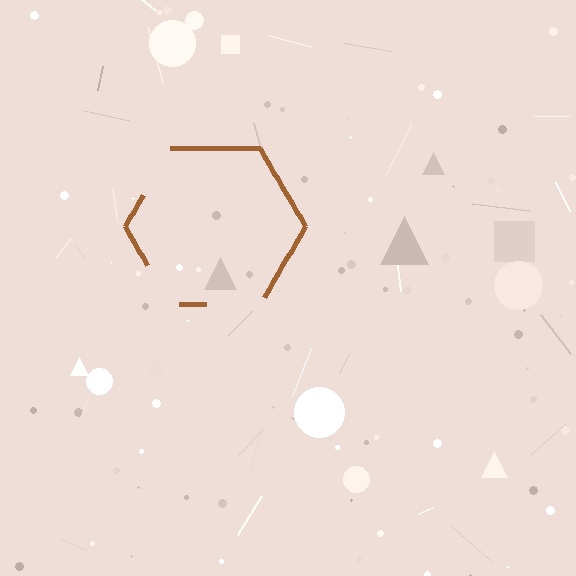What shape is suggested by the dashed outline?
The dashed outline suggests a hexagon.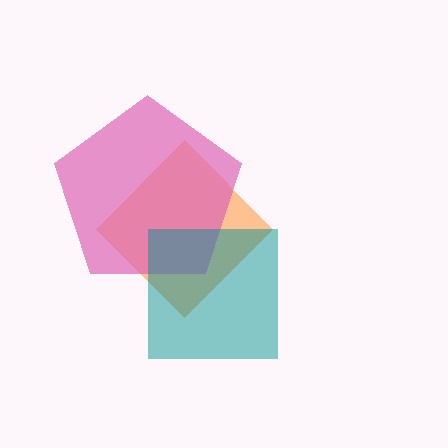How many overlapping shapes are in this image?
There are 3 overlapping shapes in the image.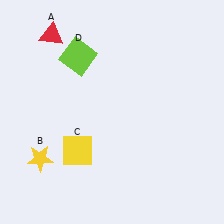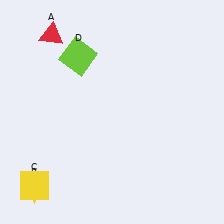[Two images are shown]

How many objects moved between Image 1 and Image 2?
2 objects moved between the two images.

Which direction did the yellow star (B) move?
The yellow star (B) moved down.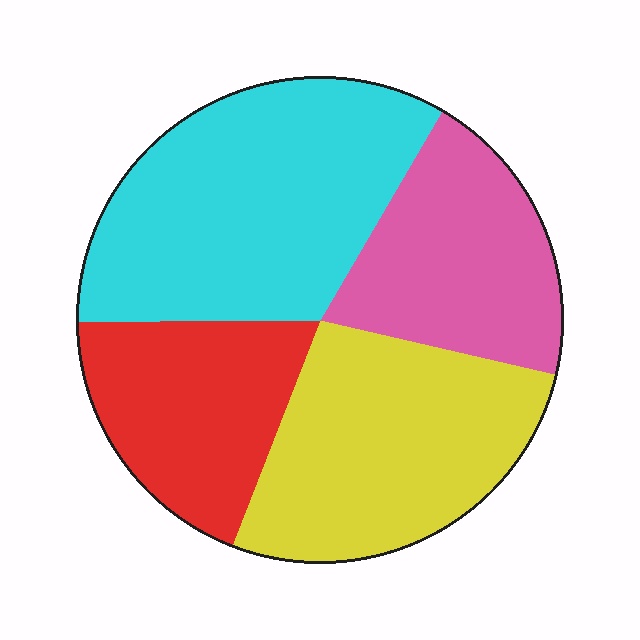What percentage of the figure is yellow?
Yellow covers roughly 25% of the figure.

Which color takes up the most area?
Cyan, at roughly 35%.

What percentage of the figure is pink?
Pink covers around 20% of the figure.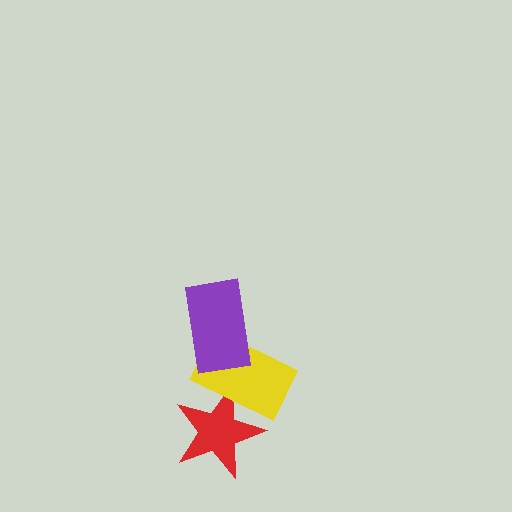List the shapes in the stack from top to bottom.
From top to bottom: the purple rectangle, the yellow rectangle, the red star.